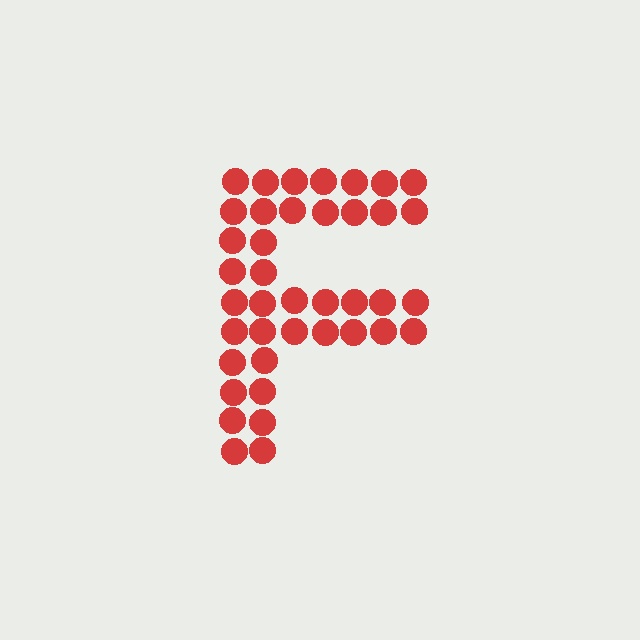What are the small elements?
The small elements are circles.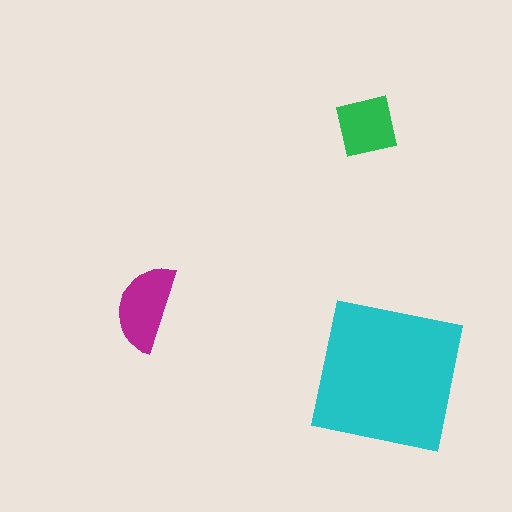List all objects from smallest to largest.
The green square, the magenta semicircle, the cyan square.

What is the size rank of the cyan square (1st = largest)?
1st.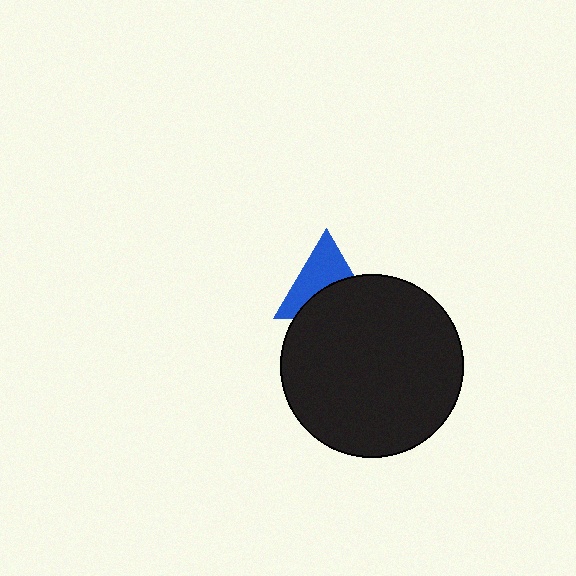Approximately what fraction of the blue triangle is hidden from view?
Roughly 47% of the blue triangle is hidden behind the black circle.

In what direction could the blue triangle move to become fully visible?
The blue triangle could move up. That would shift it out from behind the black circle entirely.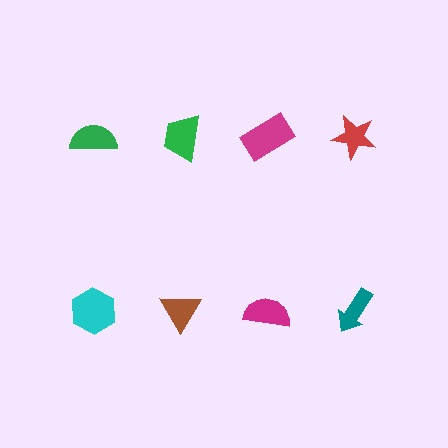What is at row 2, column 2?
A brown triangle.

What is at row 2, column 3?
A magenta semicircle.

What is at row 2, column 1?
A cyan hexagon.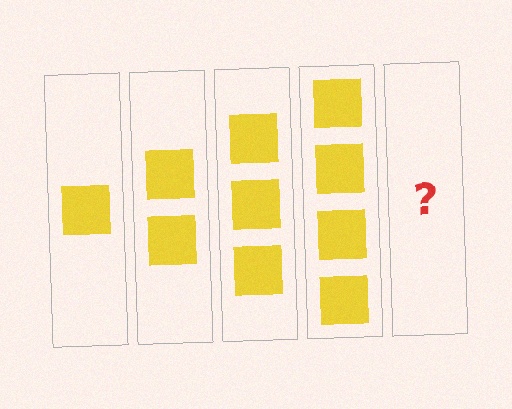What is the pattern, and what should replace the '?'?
The pattern is that each step adds one more square. The '?' should be 5 squares.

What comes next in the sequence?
The next element should be 5 squares.